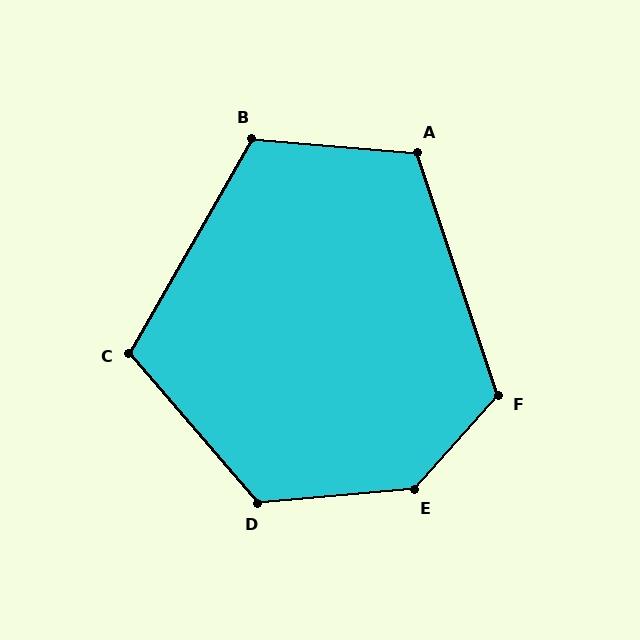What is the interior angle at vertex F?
Approximately 120 degrees (obtuse).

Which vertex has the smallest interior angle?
C, at approximately 110 degrees.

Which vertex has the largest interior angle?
E, at approximately 137 degrees.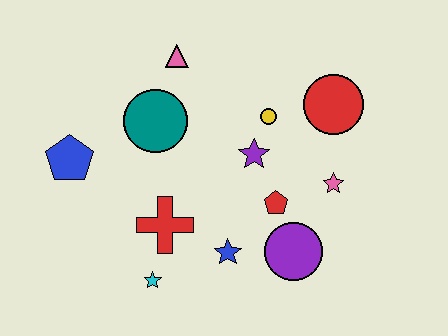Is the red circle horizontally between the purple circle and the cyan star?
No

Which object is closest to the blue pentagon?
The teal circle is closest to the blue pentagon.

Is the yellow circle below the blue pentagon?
No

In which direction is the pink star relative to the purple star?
The pink star is to the right of the purple star.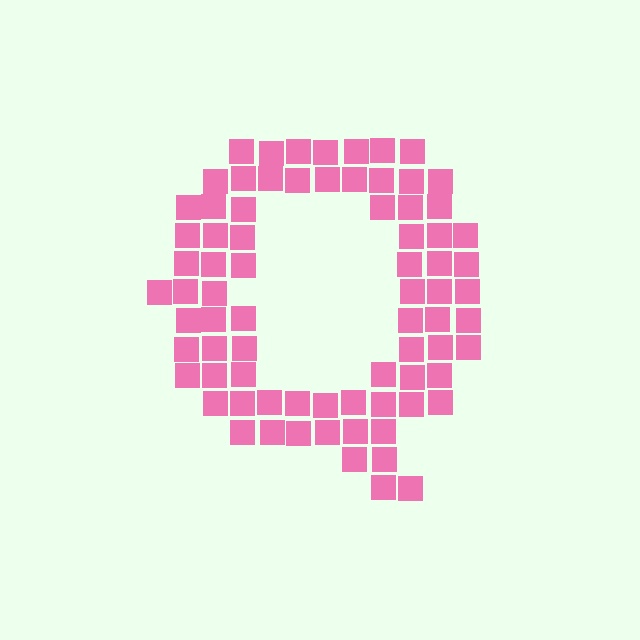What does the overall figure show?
The overall figure shows the letter Q.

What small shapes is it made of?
It is made of small squares.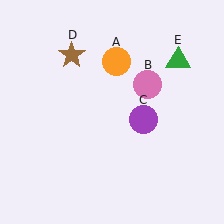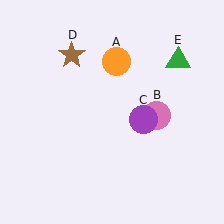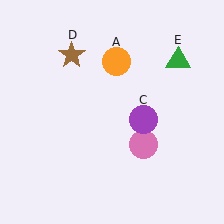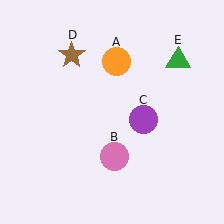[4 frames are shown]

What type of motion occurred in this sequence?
The pink circle (object B) rotated clockwise around the center of the scene.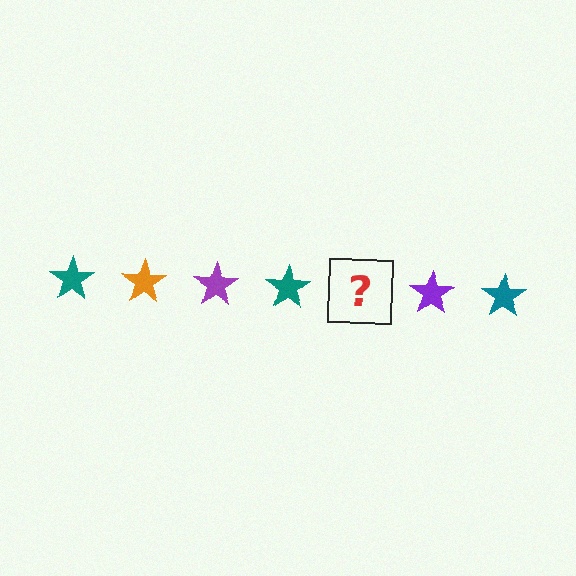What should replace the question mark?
The question mark should be replaced with an orange star.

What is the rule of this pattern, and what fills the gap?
The rule is that the pattern cycles through teal, orange, purple stars. The gap should be filled with an orange star.